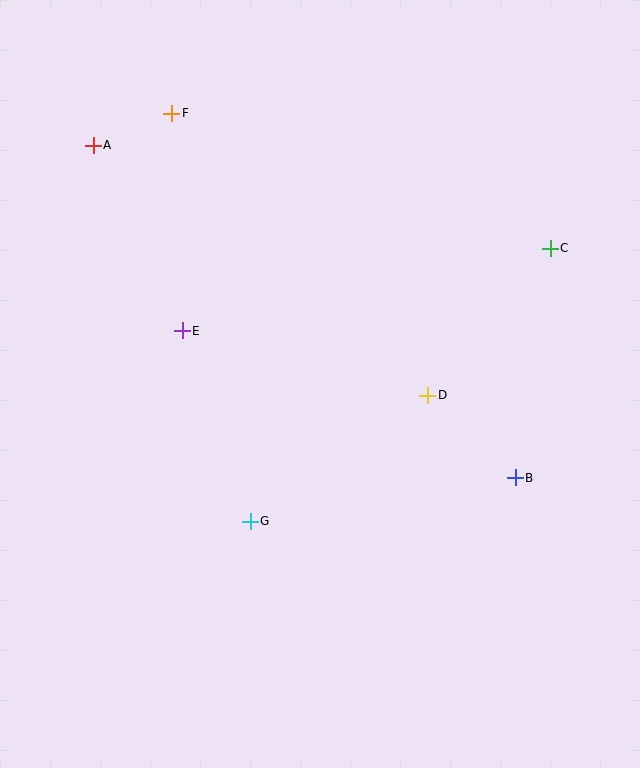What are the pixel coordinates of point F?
Point F is at (171, 113).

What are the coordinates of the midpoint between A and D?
The midpoint between A and D is at (260, 270).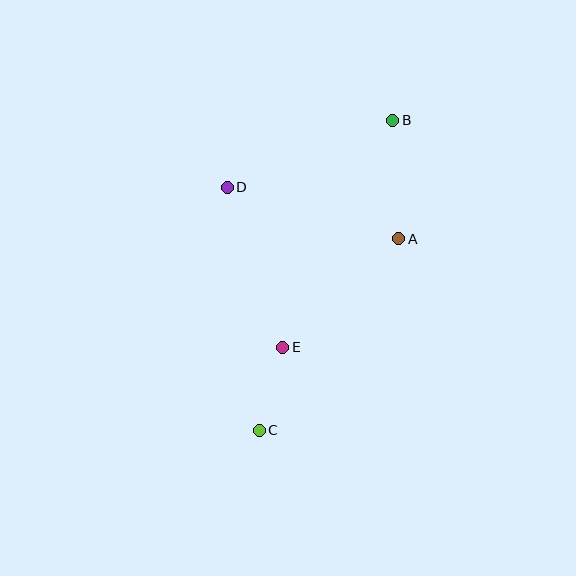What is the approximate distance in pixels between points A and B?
The distance between A and B is approximately 119 pixels.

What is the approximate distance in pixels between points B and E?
The distance between B and E is approximately 252 pixels.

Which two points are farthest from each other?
Points B and C are farthest from each other.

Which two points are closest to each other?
Points C and E are closest to each other.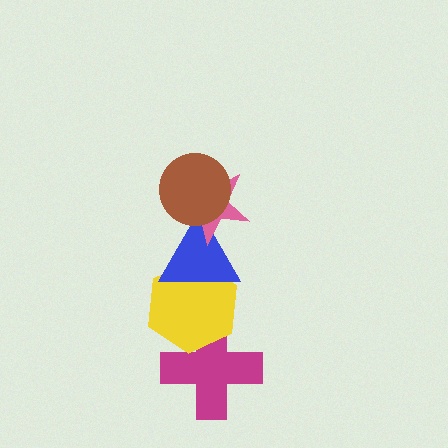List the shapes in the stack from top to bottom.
From top to bottom: the brown circle, the pink star, the blue triangle, the yellow hexagon, the magenta cross.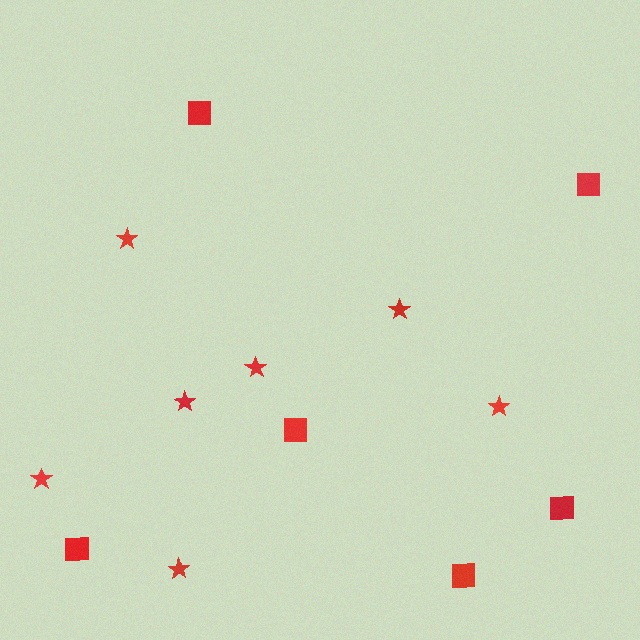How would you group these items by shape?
There are 2 groups: one group of stars (7) and one group of squares (6).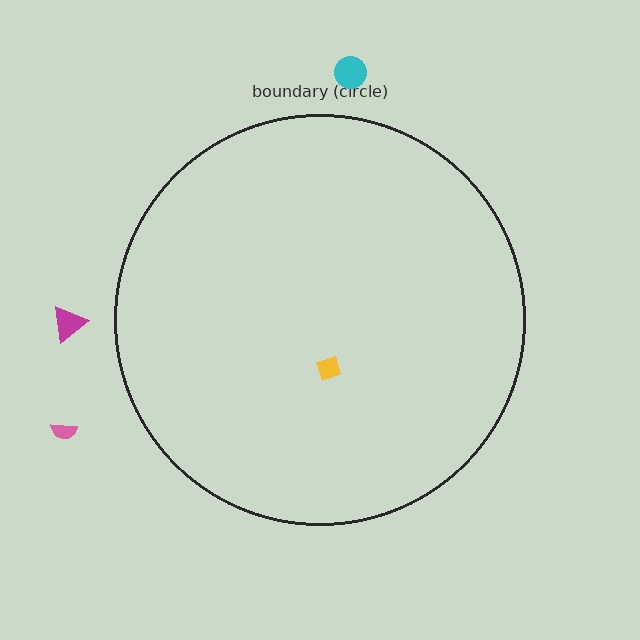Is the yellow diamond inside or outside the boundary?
Inside.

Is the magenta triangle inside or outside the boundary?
Outside.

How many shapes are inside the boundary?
1 inside, 3 outside.